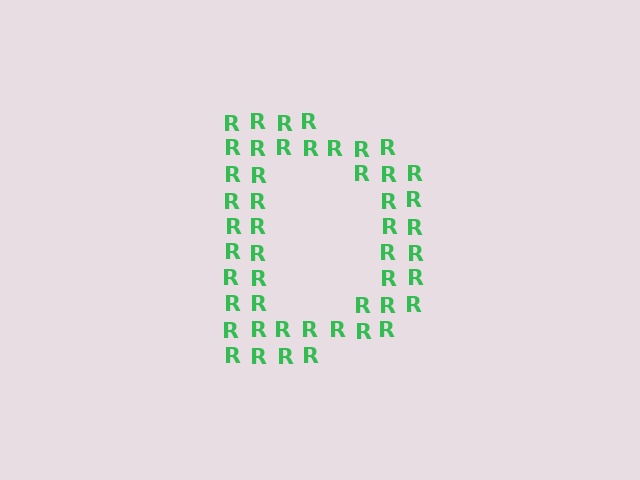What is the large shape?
The large shape is the letter D.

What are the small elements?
The small elements are letter R's.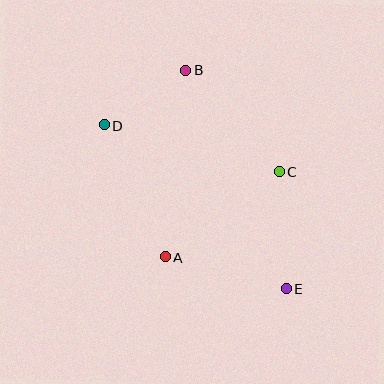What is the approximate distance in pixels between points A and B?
The distance between A and B is approximately 188 pixels.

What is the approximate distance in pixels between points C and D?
The distance between C and D is approximately 181 pixels.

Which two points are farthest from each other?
Points D and E are farthest from each other.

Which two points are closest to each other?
Points B and D are closest to each other.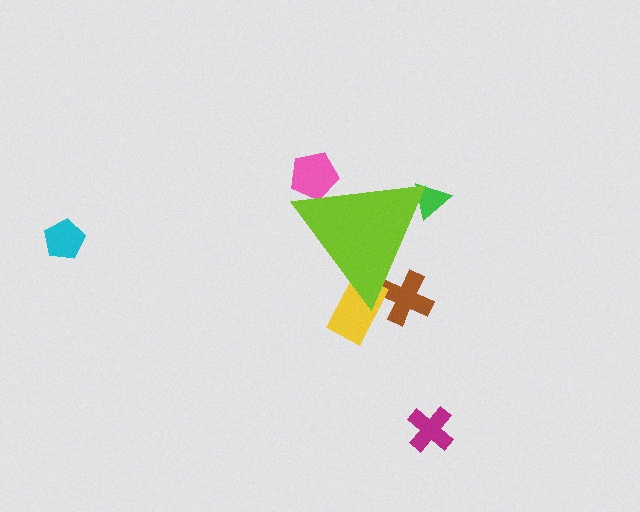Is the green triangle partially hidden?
Yes, the green triangle is partially hidden behind the lime triangle.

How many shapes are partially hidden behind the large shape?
4 shapes are partially hidden.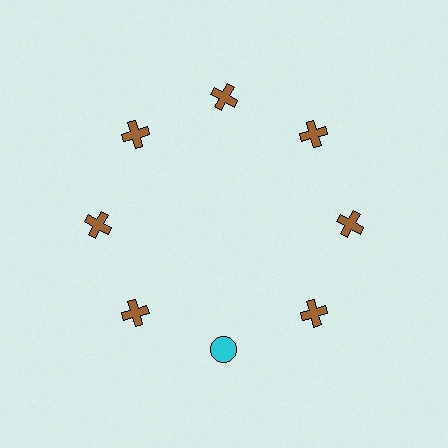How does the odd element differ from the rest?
It differs in both color (cyan instead of brown) and shape (circle instead of cross).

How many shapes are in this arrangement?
There are 8 shapes arranged in a ring pattern.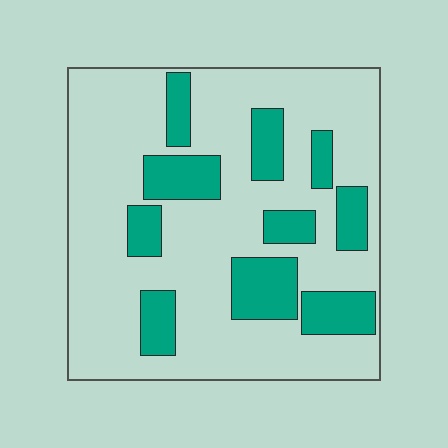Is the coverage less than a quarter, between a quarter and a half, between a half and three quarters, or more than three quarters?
Between a quarter and a half.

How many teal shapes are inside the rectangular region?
10.